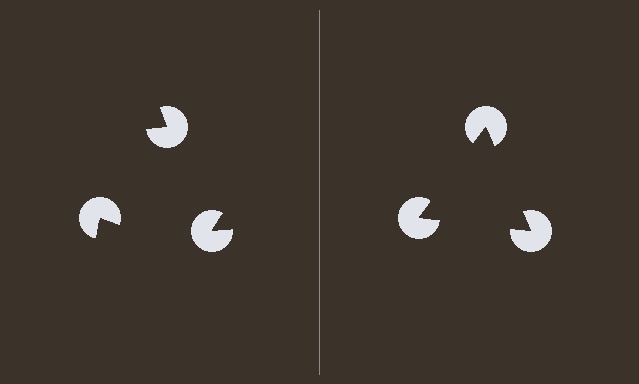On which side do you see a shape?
An illusory triangle appears on the right side. On the left side the wedge cuts are rotated, so no coherent shape forms.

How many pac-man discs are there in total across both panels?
6 — 3 on each side.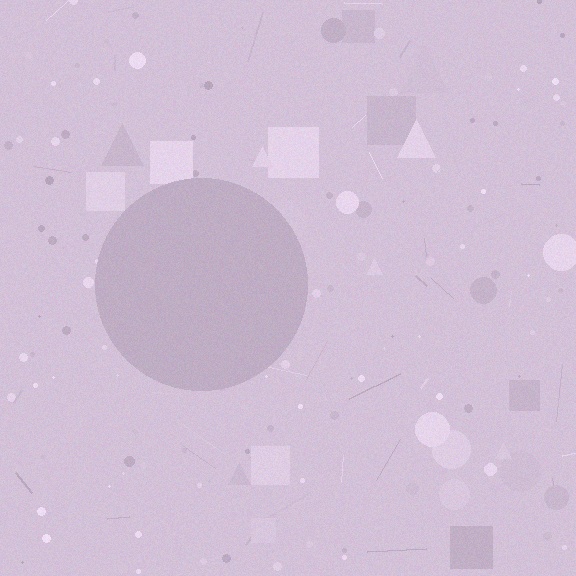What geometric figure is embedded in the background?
A circle is embedded in the background.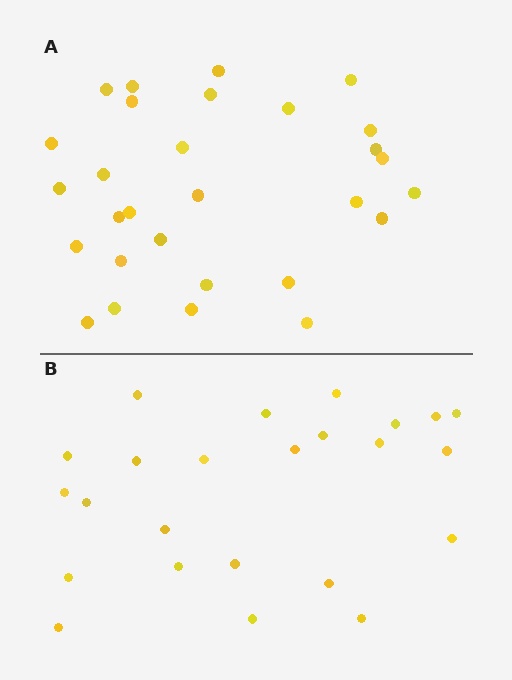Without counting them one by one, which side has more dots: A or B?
Region A (the top region) has more dots.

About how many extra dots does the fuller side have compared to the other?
Region A has about 5 more dots than region B.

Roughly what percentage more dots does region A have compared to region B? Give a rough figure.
About 20% more.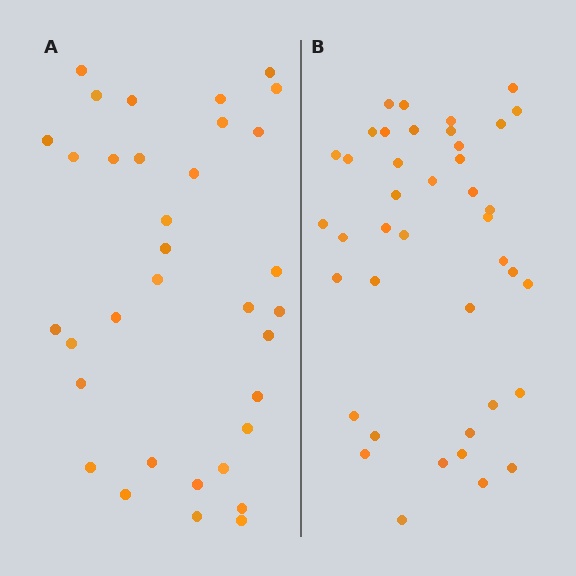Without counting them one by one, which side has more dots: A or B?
Region B (the right region) has more dots.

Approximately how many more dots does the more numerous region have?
Region B has roughly 8 or so more dots than region A.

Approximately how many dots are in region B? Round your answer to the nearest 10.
About 40 dots. (The exact count is 41, which rounds to 40.)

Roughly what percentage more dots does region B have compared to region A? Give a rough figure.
About 20% more.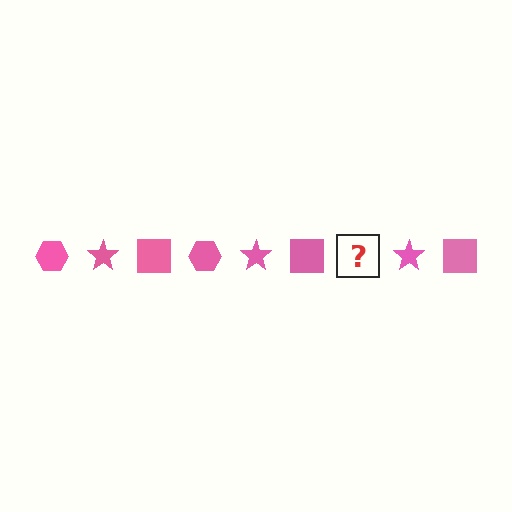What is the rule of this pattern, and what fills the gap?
The rule is that the pattern cycles through hexagon, star, square shapes in pink. The gap should be filled with a pink hexagon.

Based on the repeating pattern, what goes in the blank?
The blank should be a pink hexagon.